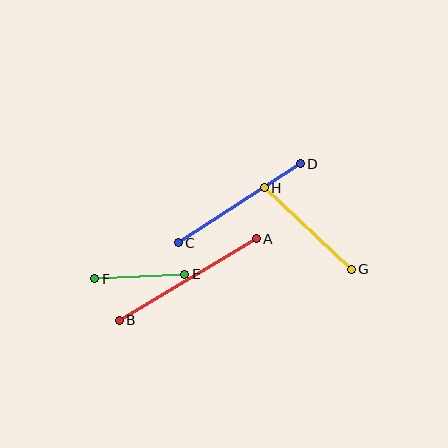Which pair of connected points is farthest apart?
Points A and B are farthest apart.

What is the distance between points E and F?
The distance is approximately 90 pixels.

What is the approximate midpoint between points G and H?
The midpoint is at approximately (308, 229) pixels.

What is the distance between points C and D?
The distance is approximately 146 pixels.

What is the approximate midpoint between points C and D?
The midpoint is at approximately (239, 203) pixels.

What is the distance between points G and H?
The distance is approximately 119 pixels.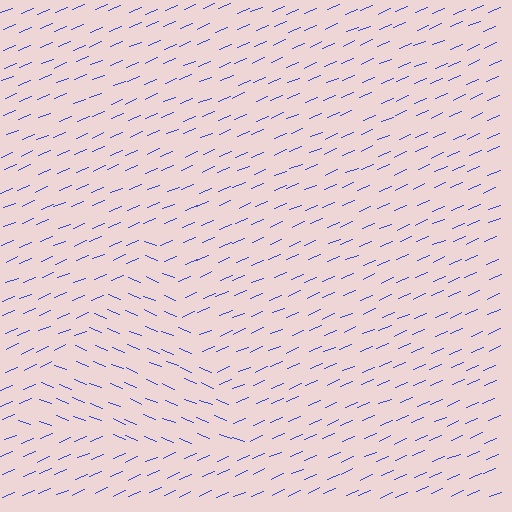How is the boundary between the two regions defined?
The boundary is defined purely by a change in line orientation (approximately 45 degrees difference). All lines are the same color and thickness.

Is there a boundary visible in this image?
Yes, there is a texture boundary formed by a change in line orientation.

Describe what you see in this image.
The image is filled with small blue line segments. A triangle region in the image has lines oriented differently from the surrounding lines, creating a visible texture boundary.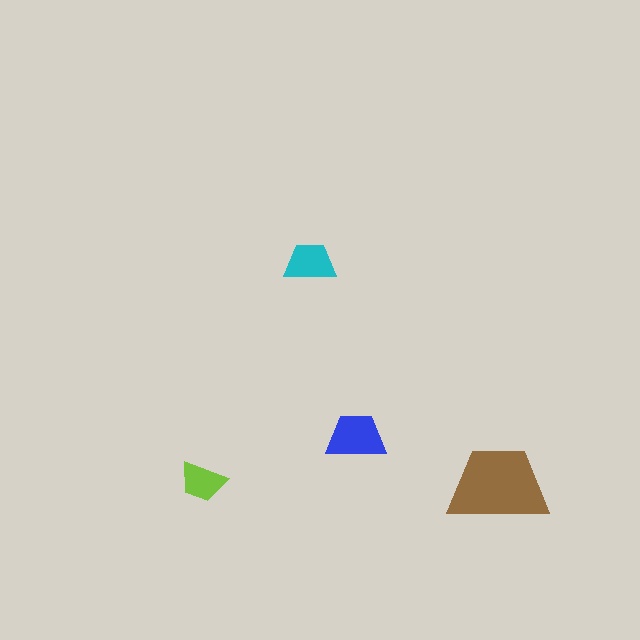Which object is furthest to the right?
The brown trapezoid is rightmost.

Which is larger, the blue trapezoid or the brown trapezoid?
The brown one.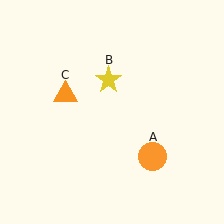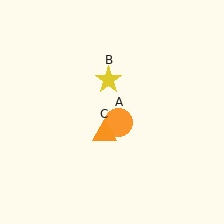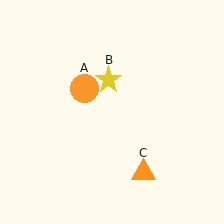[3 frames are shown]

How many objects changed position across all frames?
2 objects changed position: orange circle (object A), orange triangle (object C).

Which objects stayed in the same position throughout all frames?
Yellow star (object B) remained stationary.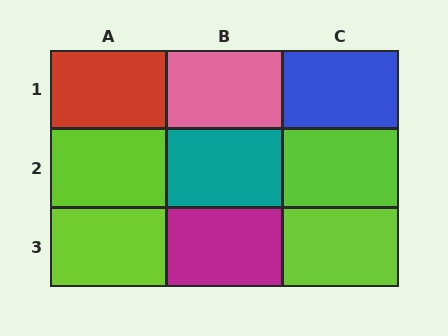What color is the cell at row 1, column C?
Blue.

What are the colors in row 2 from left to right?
Lime, teal, lime.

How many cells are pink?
1 cell is pink.